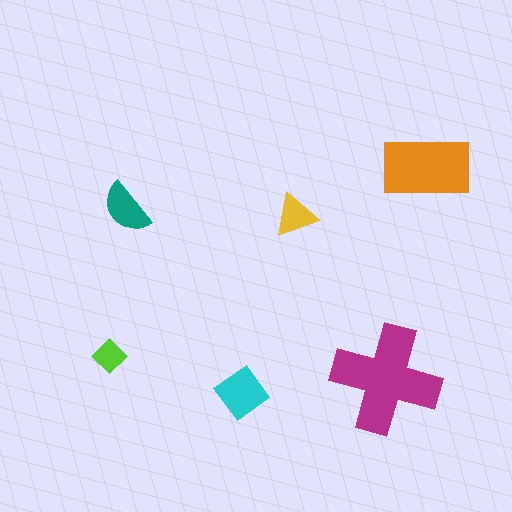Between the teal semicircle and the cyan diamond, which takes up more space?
The cyan diamond.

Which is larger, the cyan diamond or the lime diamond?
The cyan diamond.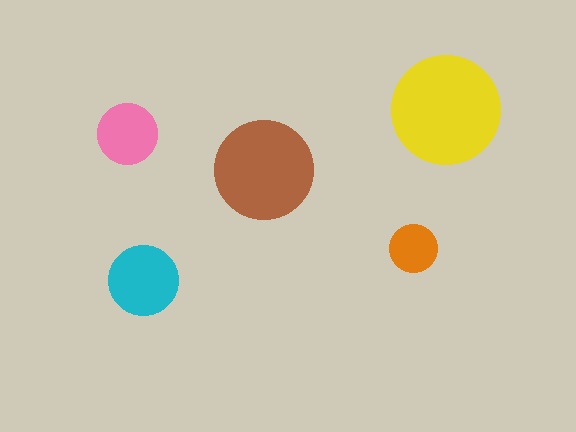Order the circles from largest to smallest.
the yellow one, the brown one, the cyan one, the pink one, the orange one.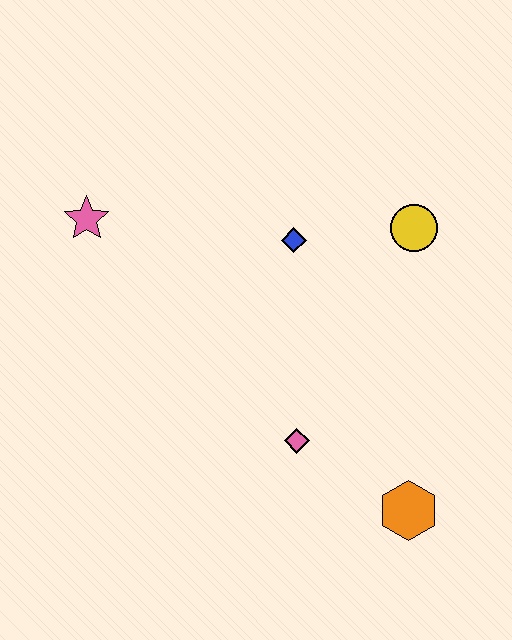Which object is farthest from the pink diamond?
The pink star is farthest from the pink diamond.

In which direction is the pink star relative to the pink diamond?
The pink star is above the pink diamond.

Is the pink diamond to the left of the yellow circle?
Yes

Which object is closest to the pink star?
The blue diamond is closest to the pink star.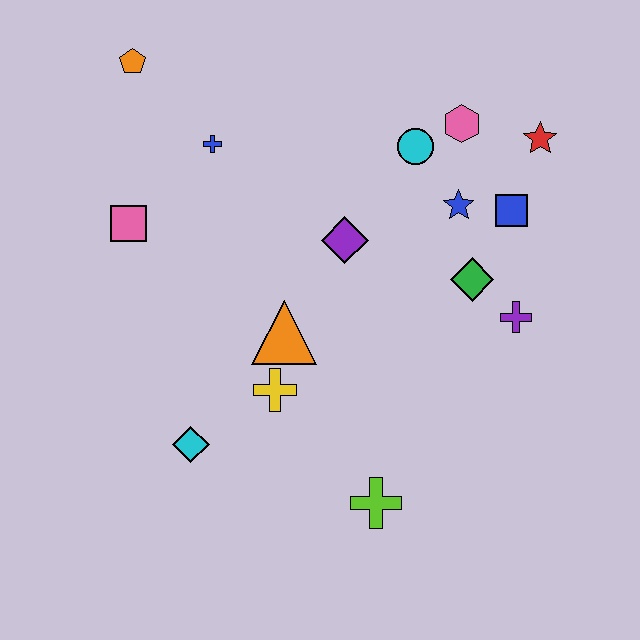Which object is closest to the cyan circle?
The pink hexagon is closest to the cyan circle.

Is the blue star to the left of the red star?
Yes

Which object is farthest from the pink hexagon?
The cyan diamond is farthest from the pink hexagon.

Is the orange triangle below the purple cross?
Yes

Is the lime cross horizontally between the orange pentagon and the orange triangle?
No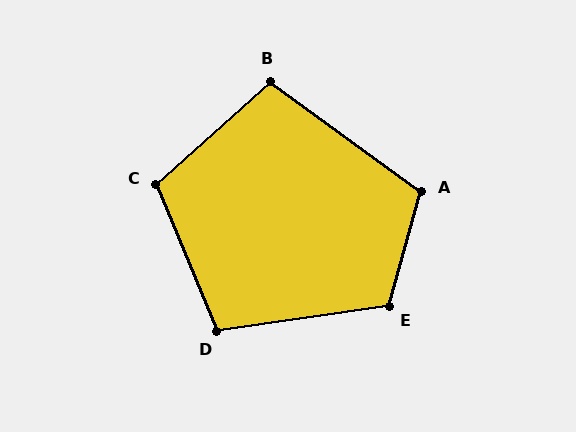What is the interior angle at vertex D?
Approximately 104 degrees (obtuse).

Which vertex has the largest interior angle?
E, at approximately 114 degrees.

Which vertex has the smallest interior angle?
B, at approximately 102 degrees.